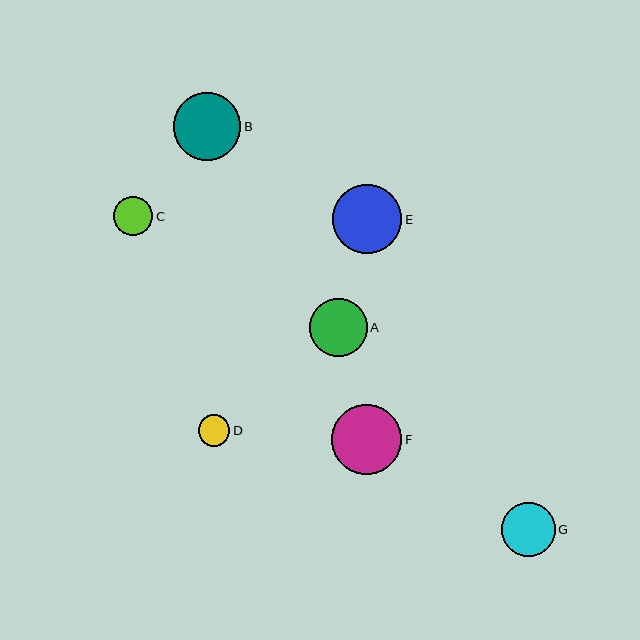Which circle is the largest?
Circle F is the largest with a size of approximately 71 pixels.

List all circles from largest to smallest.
From largest to smallest: F, E, B, A, G, C, D.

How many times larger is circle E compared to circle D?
Circle E is approximately 2.2 times the size of circle D.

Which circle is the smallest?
Circle D is the smallest with a size of approximately 32 pixels.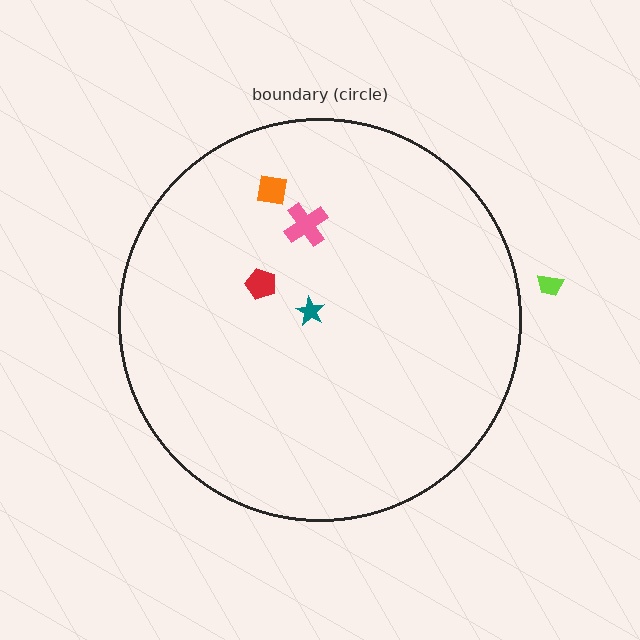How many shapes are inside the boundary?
4 inside, 1 outside.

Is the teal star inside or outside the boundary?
Inside.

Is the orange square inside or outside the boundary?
Inside.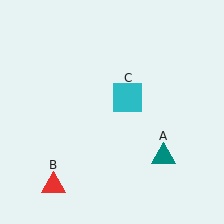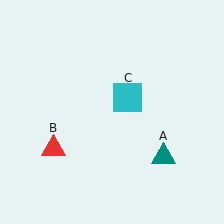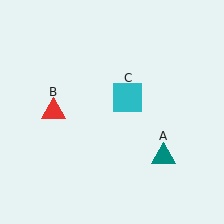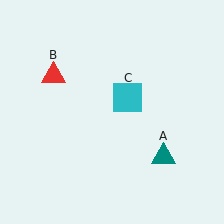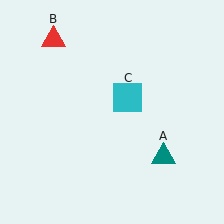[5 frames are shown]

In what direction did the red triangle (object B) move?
The red triangle (object B) moved up.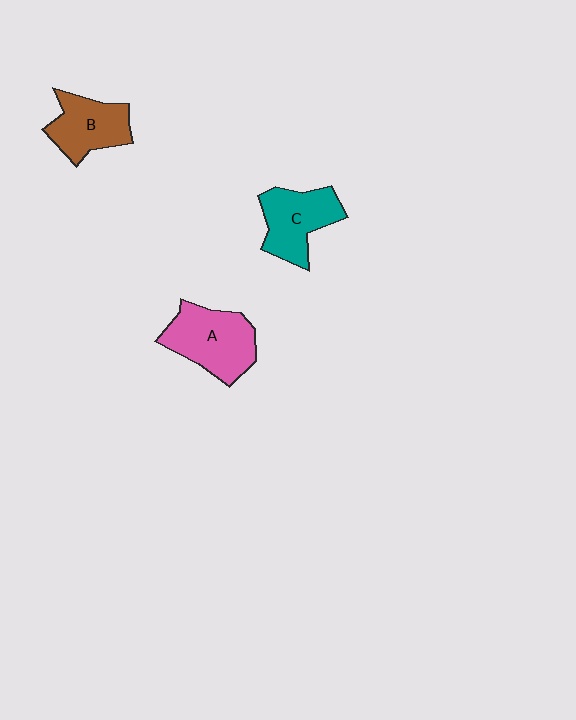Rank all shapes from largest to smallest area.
From largest to smallest: A (pink), C (teal), B (brown).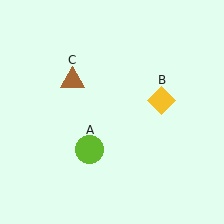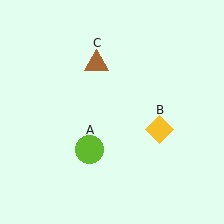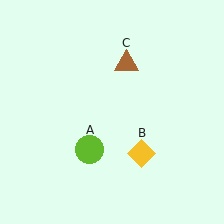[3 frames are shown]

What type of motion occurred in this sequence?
The yellow diamond (object B), brown triangle (object C) rotated clockwise around the center of the scene.